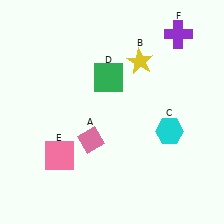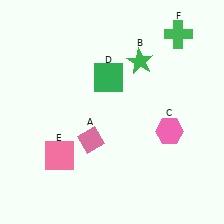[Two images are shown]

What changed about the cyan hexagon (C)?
In Image 1, C is cyan. In Image 2, it changed to pink.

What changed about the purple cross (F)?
In Image 1, F is purple. In Image 2, it changed to green.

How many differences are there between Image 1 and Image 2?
There are 3 differences between the two images.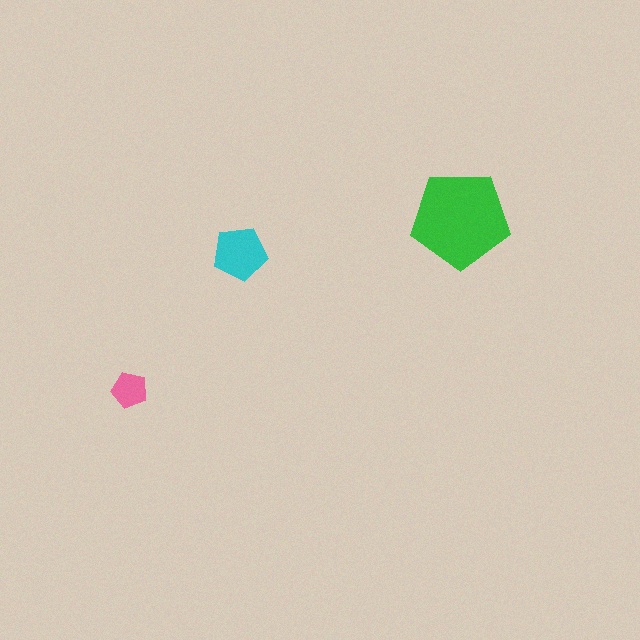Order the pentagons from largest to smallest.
the green one, the cyan one, the pink one.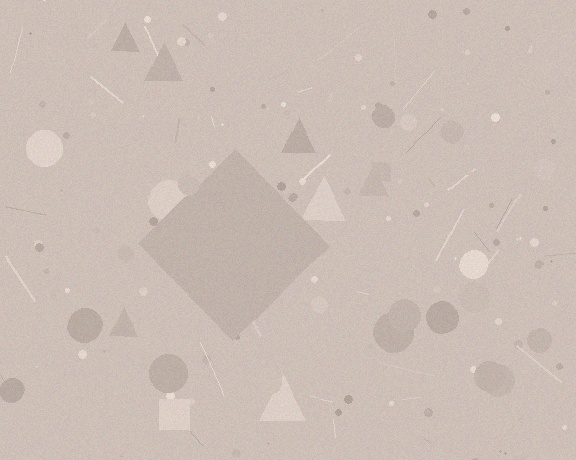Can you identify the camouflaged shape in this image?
The camouflaged shape is a diamond.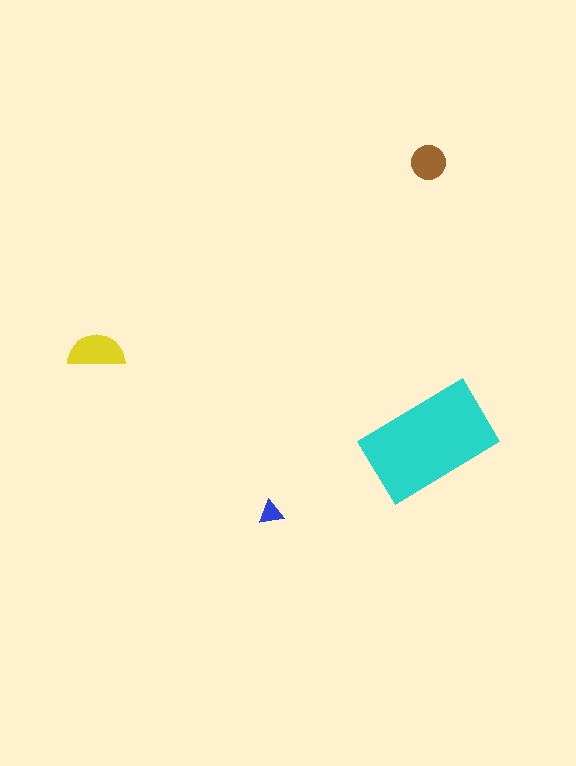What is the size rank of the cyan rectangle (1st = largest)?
1st.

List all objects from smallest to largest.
The blue triangle, the brown circle, the yellow semicircle, the cyan rectangle.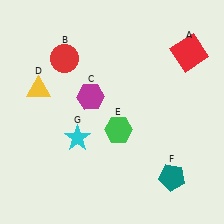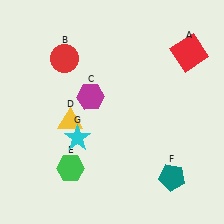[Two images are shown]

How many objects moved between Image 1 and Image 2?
2 objects moved between the two images.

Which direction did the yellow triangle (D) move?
The yellow triangle (D) moved down.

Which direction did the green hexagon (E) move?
The green hexagon (E) moved left.